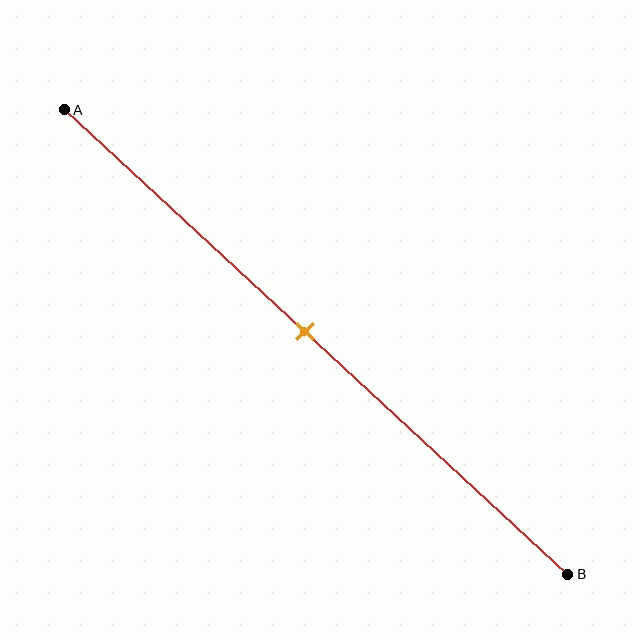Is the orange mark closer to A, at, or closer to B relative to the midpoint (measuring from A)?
The orange mark is approximately at the midpoint of segment AB.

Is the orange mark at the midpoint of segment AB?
Yes, the mark is approximately at the midpoint.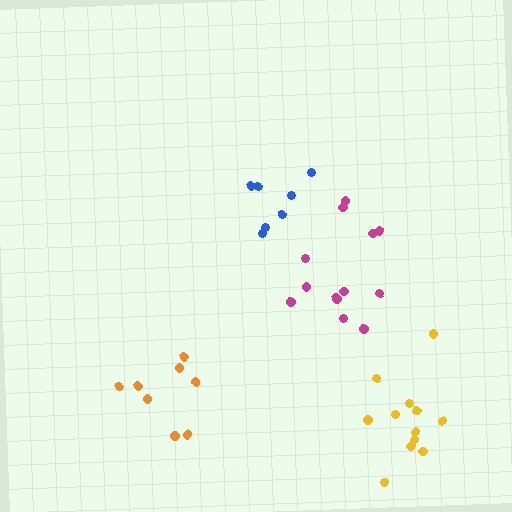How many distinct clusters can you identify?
There are 4 distinct clusters.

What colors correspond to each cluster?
The clusters are colored: orange, magenta, yellow, blue.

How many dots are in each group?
Group 1: 8 dots, Group 2: 13 dots, Group 3: 12 dots, Group 4: 7 dots (40 total).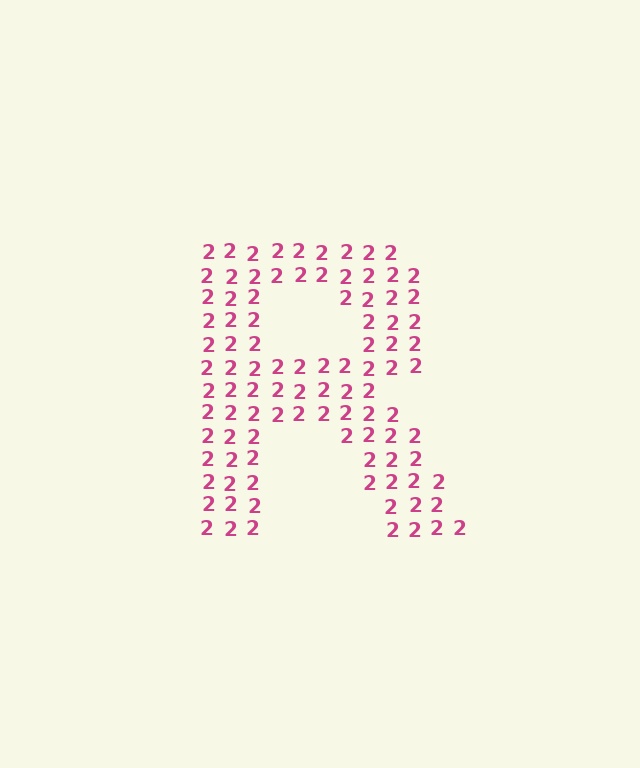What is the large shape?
The large shape is the letter R.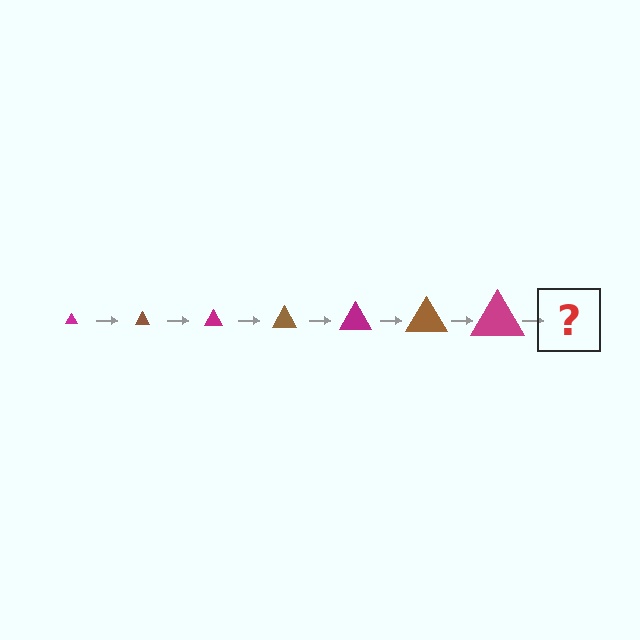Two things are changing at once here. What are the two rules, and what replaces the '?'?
The two rules are that the triangle grows larger each step and the color cycles through magenta and brown. The '?' should be a brown triangle, larger than the previous one.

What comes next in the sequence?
The next element should be a brown triangle, larger than the previous one.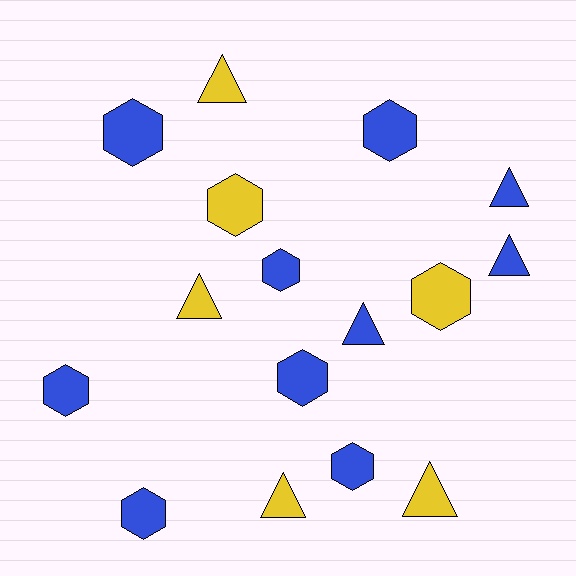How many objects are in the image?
There are 16 objects.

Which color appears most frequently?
Blue, with 10 objects.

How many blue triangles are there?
There are 3 blue triangles.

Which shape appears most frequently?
Hexagon, with 9 objects.